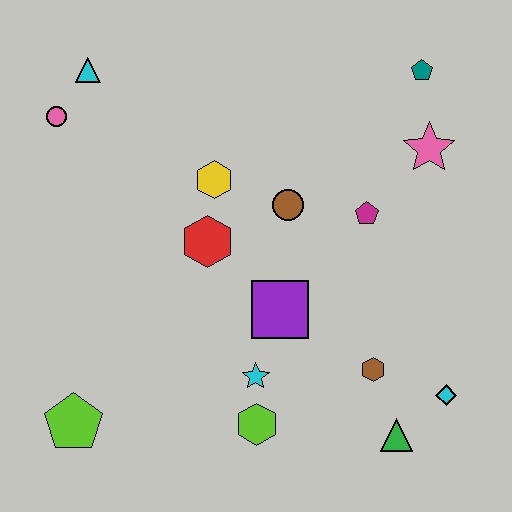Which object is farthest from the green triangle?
The cyan triangle is farthest from the green triangle.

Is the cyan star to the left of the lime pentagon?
No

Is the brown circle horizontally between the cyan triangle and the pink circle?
No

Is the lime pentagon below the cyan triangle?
Yes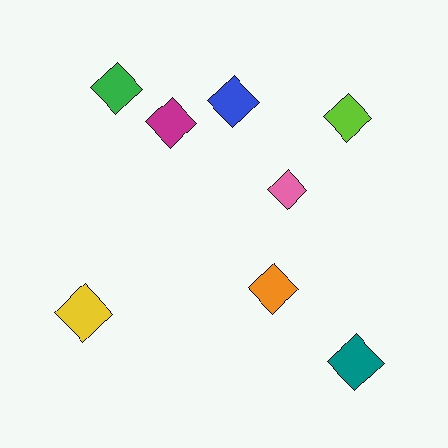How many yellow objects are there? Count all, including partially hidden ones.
There is 1 yellow object.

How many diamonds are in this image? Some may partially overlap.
There are 8 diamonds.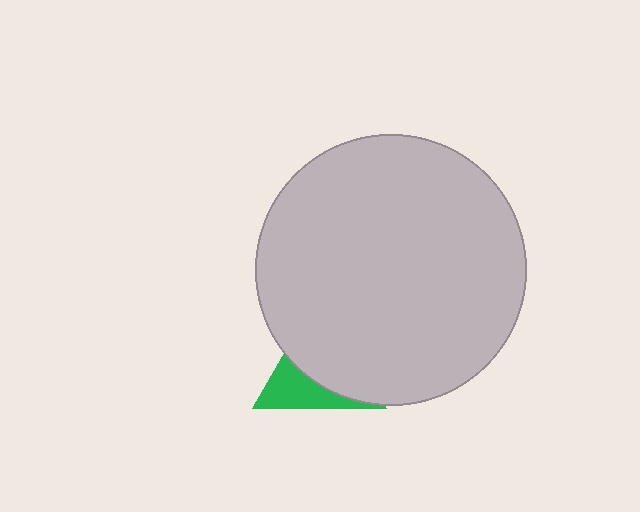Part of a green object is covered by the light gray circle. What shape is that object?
It is a triangle.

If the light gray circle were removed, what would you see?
You would see the complete green triangle.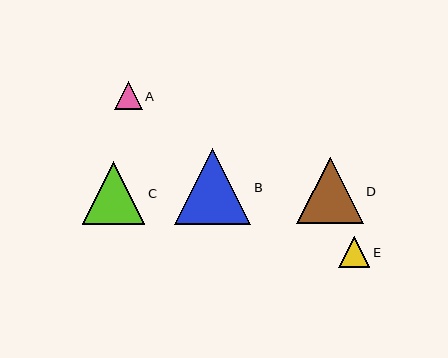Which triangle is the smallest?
Triangle A is the smallest with a size of approximately 28 pixels.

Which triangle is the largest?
Triangle B is the largest with a size of approximately 76 pixels.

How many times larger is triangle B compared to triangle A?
Triangle B is approximately 2.7 times the size of triangle A.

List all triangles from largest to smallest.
From largest to smallest: B, D, C, E, A.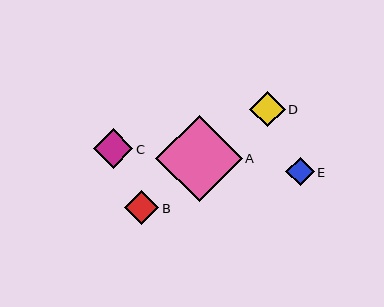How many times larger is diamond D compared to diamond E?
Diamond D is approximately 1.3 times the size of diamond E.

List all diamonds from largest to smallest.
From largest to smallest: A, C, D, B, E.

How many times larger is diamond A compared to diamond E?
Diamond A is approximately 3.1 times the size of diamond E.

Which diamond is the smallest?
Diamond E is the smallest with a size of approximately 28 pixels.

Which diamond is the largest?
Diamond A is the largest with a size of approximately 86 pixels.